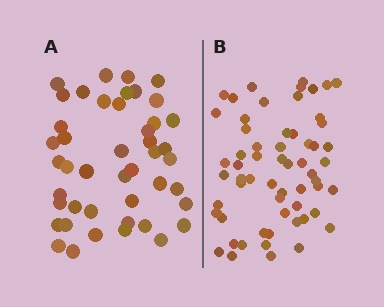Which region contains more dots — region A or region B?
Region B (the right region) has more dots.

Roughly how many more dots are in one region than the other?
Region B has approximately 15 more dots than region A.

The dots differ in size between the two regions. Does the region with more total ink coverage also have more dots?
No. Region A has more total ink coverage because its dots are larger, but region B actually contains more individual dots. Total area can be misleading — the number of items is what matters here.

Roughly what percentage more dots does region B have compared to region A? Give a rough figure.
About 35% more.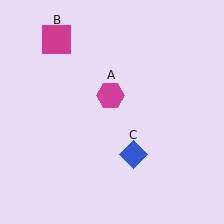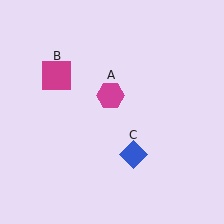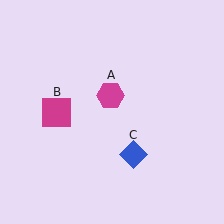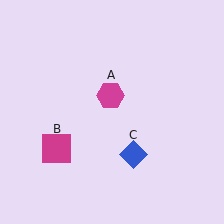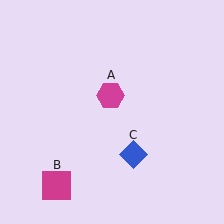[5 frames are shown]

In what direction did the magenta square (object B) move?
The magenta square (object B) moved down.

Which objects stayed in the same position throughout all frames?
Magenta hexagon (object A) and blue diamond (object C) remained stationary.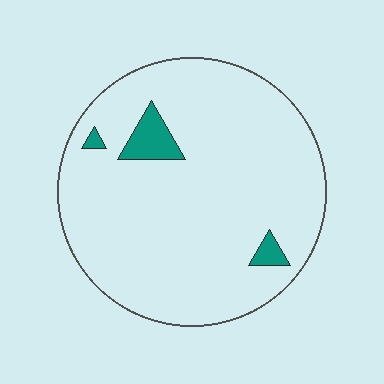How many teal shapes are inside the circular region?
3.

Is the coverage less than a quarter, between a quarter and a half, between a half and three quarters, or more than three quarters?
Less than a quarter.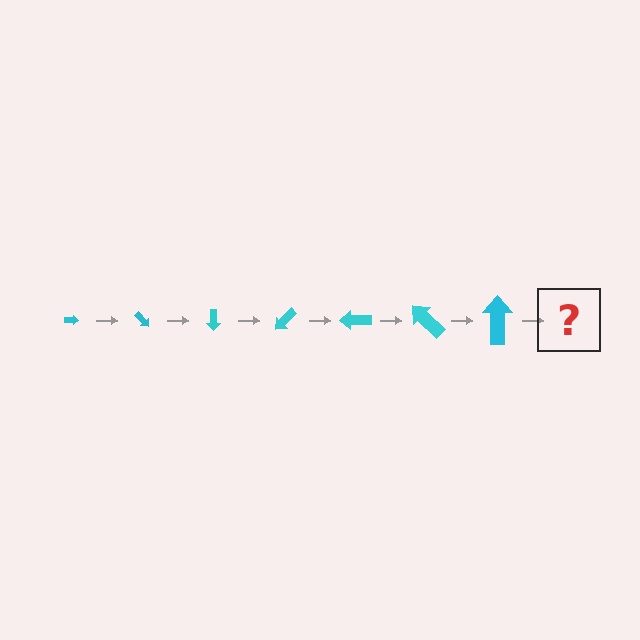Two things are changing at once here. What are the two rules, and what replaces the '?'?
The two rules are that the arrow grows larger each step and it rotates 45 degrees each step. The '?' should be an arrow, larger than the previous one and rotated 315 degrees from the start.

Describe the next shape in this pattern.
It should be an arrow, larger than the previous one and rotated 315 degrees from the start.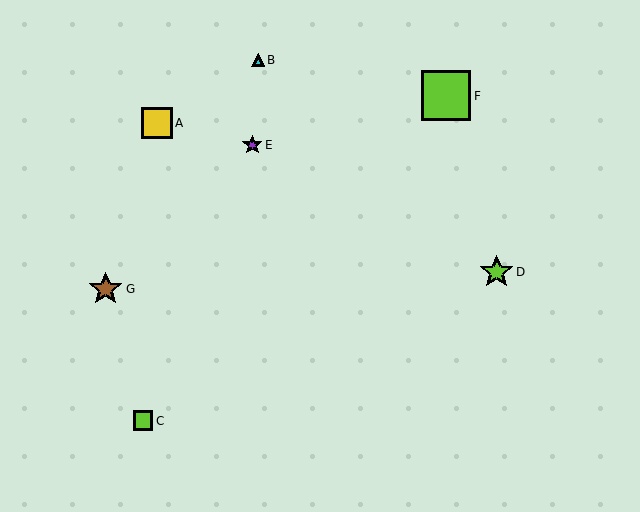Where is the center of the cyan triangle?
The center of the cyan triangle is at (258, 60).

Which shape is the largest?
The lime square (labeled F) is the largest.